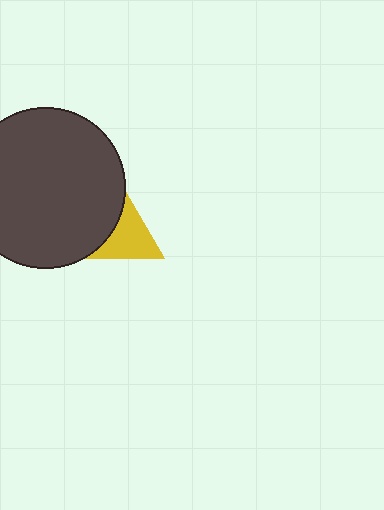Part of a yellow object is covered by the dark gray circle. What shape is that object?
It is a triangle.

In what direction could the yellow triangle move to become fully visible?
The yellow triangle could move right. That would shift it out from behind the dark gray circle entirely.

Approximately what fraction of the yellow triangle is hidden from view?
Roughly 42% of the yellow triangle is hidden behind the dark gray circle.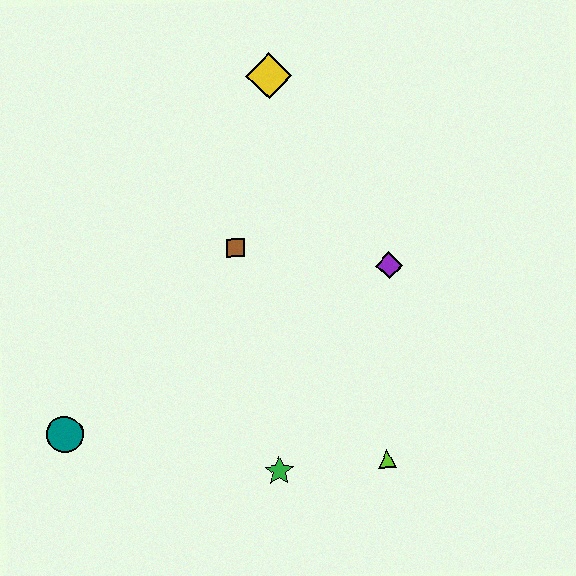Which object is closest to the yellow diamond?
The brown square is closest to the yellow diamond.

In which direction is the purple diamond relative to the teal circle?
The purple diamond is to the right of the teal circle.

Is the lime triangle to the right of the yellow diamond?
Yes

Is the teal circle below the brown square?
Yes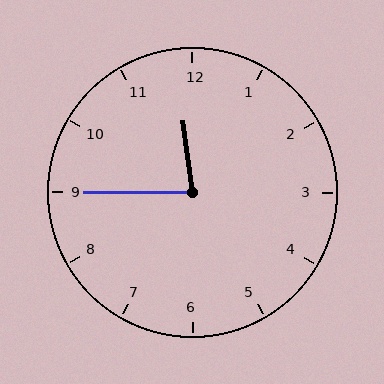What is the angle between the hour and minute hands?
Approximately 82 degrees.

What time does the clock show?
11:45.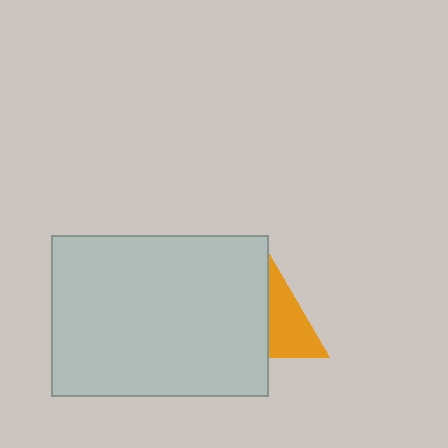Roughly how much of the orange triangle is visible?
A small part of it is visible (roughly 40%).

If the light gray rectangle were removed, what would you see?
You would see the complete orange triangle.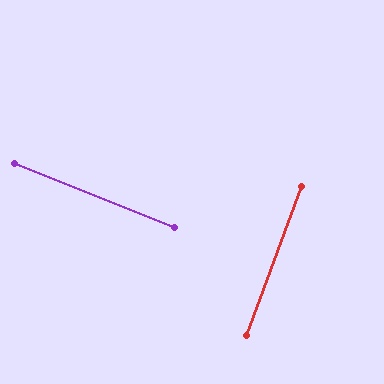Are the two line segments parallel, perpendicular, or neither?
Perpendicular — they meet at approximately 88°.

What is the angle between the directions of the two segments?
Approximately 88 degrees.